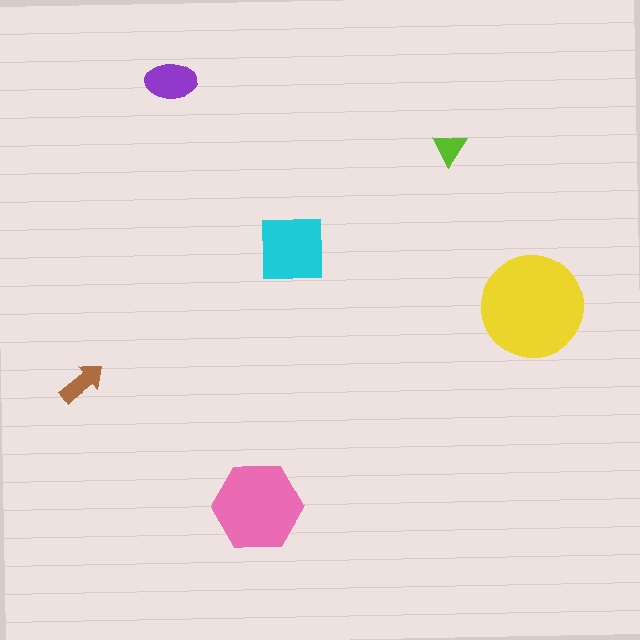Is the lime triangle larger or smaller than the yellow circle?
Smaller.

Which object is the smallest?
The lime triangle.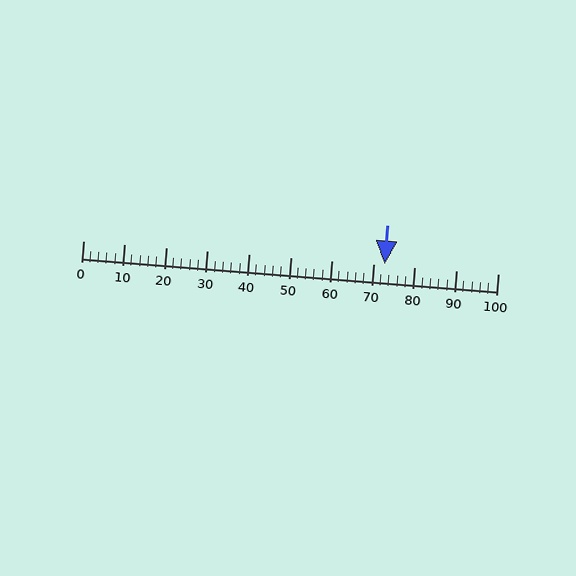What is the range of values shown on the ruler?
The ruler shows values from 0 to 100.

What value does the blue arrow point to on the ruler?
The blue arrow points to approximately 73.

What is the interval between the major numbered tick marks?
The major tick marks are spaced 10 units apart.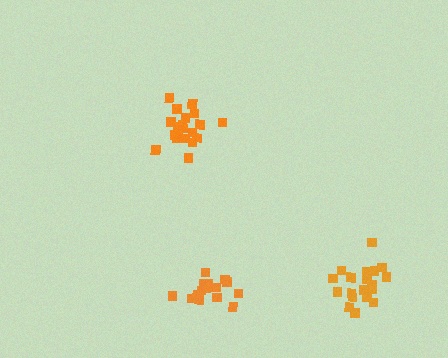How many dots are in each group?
Group 1: 19 dots, Group 2: 16 dots, Group 3: 20 dots (55 total).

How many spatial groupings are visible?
There are 3 spatial groupings.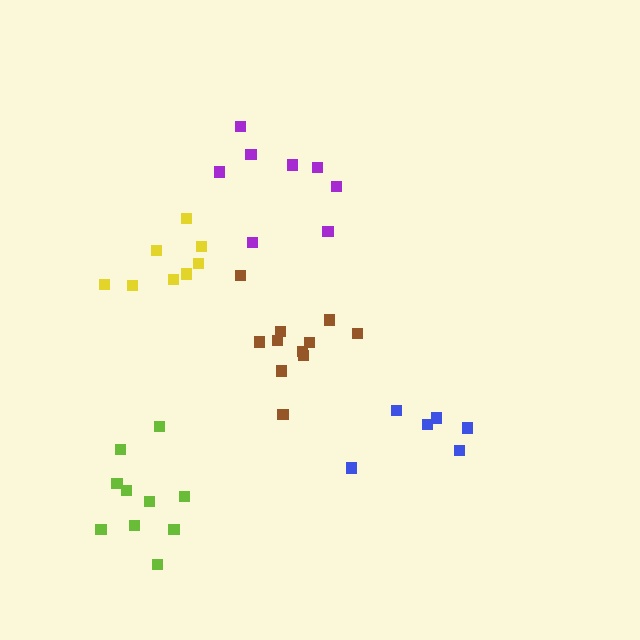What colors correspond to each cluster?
The clusters are colored: lime, brown, yellow, blue, purple.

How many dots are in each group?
Group 1: 10 dots, Group 2: 11 dots, Group 3: 8 dots, Group 4: 6 dots, Group 5: 8 dots (43 total).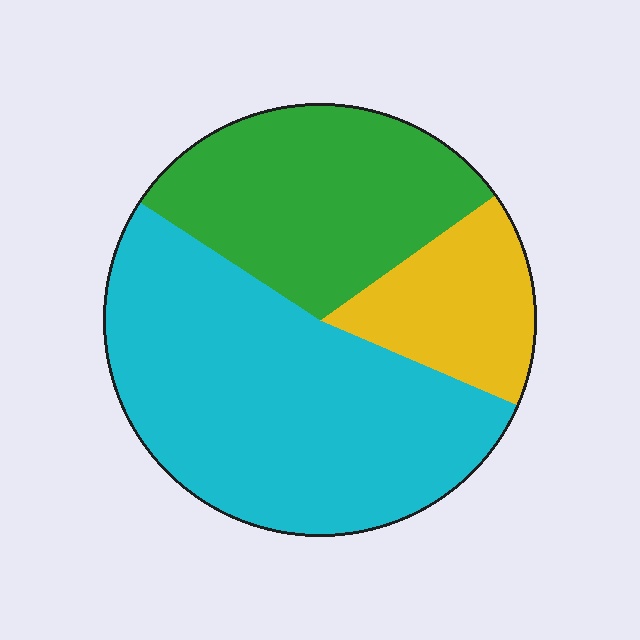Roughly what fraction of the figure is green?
Green takes up between a sixth and a third of the figure.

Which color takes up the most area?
Cyan, at roughly 55%.